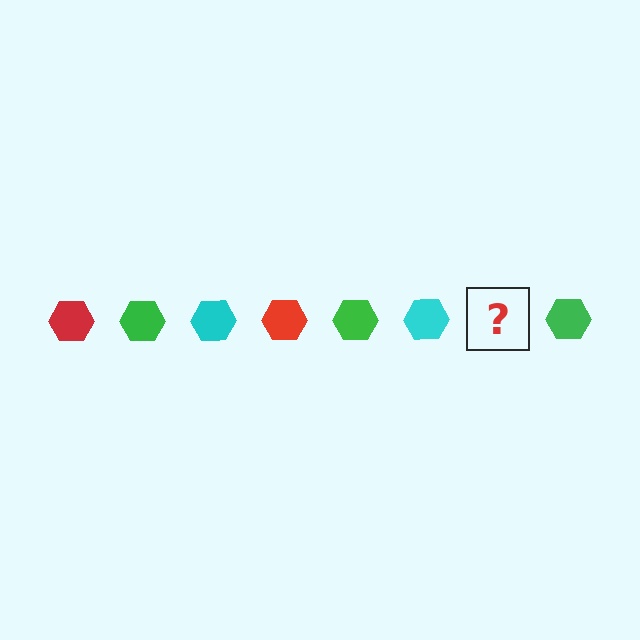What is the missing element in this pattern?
The missing element is a red hexagon.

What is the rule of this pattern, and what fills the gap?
The rule is that the pattern cycles through red, green, cyan hexagons. The gap should be filled with a red hexagon.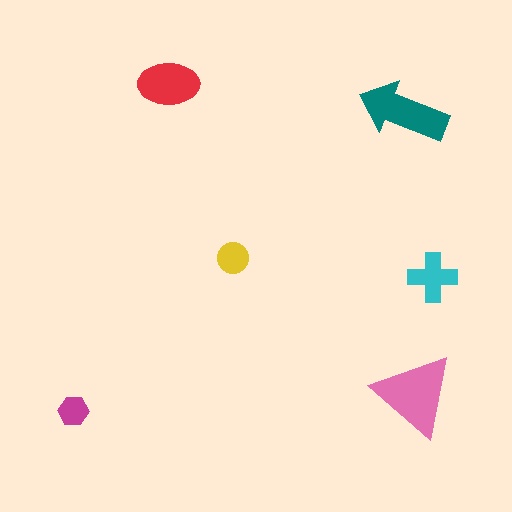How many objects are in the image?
There are 6 objects in the image.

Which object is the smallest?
The magenta hexagon.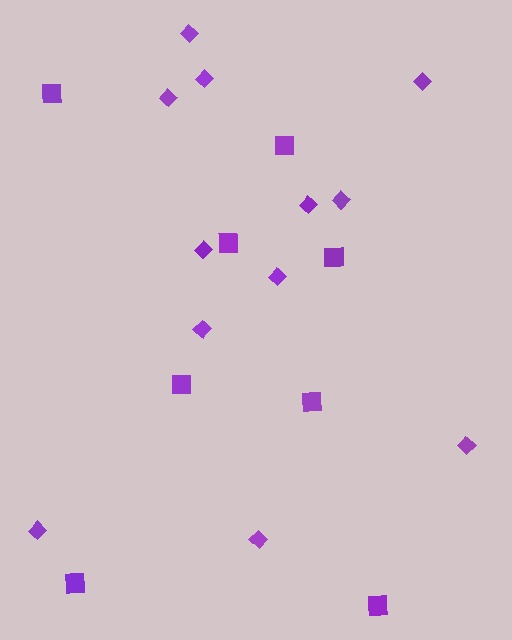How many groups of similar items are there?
There are 2 groups: one group of diamonds (12) and one group of squares (8).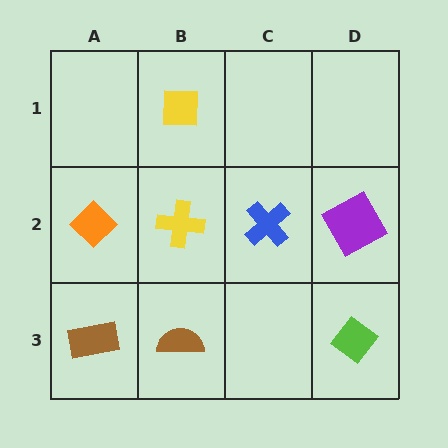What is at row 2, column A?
An orange diamond.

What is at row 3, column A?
A brown rectangle.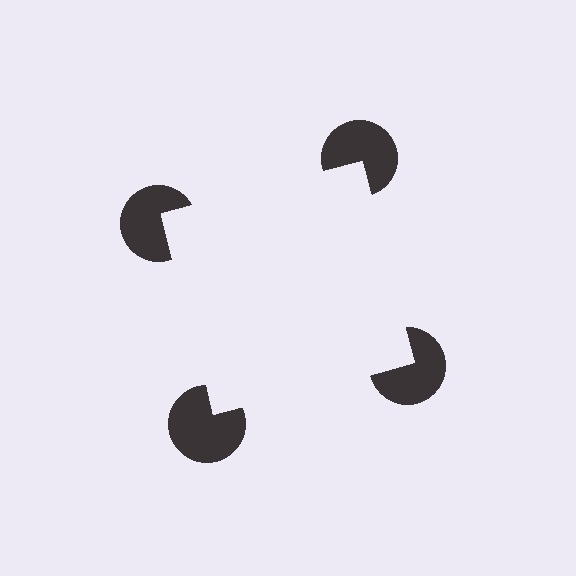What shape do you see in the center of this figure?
An illusory square — its edges are inferred from the aligned wedge cuts in the pac-man discs, not physically drawn.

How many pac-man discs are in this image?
There are 4 — one at each vertex of the illusory square.